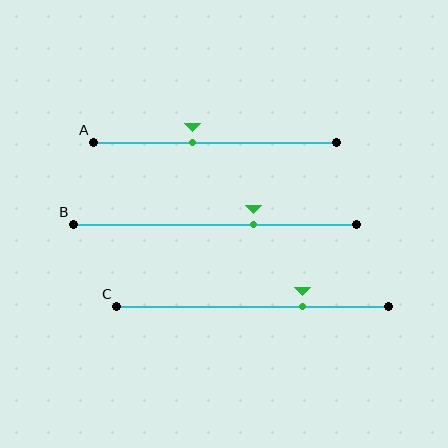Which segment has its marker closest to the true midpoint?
Segment A has its marker closest to the true midpoint.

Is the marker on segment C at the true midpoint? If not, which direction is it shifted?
No, the marker on segment C is shifted to the right by about 19% of the segment length.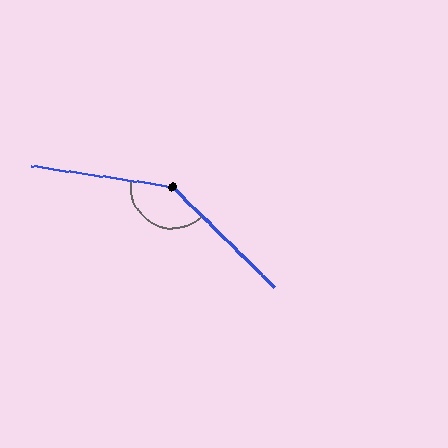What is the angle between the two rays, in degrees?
Approximately 143 degrees.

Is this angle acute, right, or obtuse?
It is obtuse.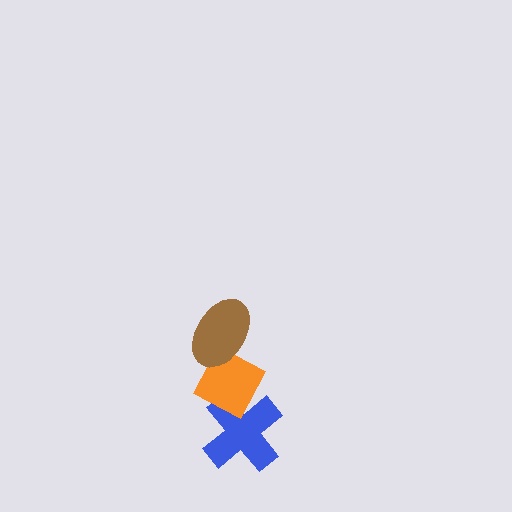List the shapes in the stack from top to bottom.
From top to bottom: the brown ellipse, the orange diamond, the blue cross.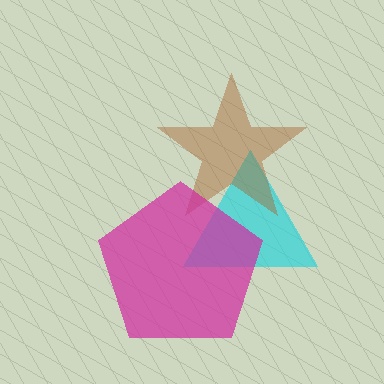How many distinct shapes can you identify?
There are 3 distinct shapes: a cyan triangle, a brown star, a magenta pentagon.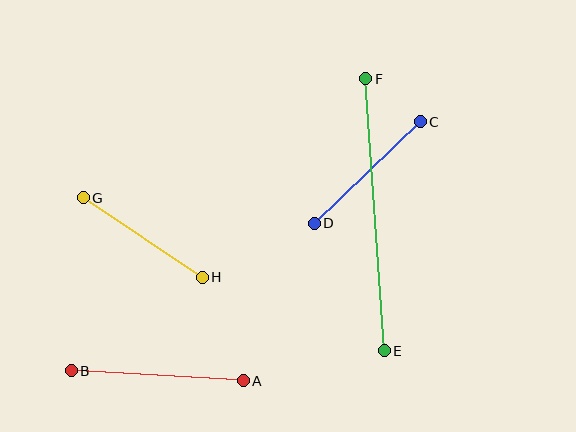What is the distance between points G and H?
The distance is approximately 143 pixels.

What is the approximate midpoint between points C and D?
The midpoint is at approximately (367, 172) pixels.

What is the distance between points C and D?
The distance is approximately 147 pixels.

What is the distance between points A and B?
The distance is approximately 172 pixels.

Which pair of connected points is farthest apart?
Points E and F are farthest apart.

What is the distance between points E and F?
The distance is approximately 273 pixels.